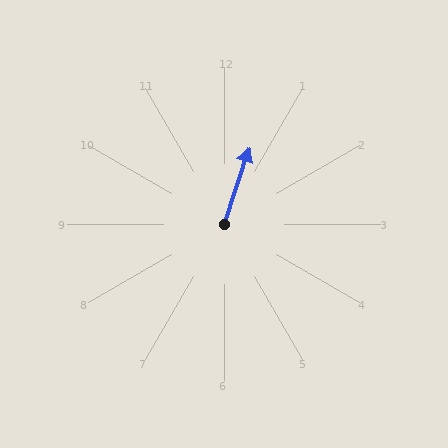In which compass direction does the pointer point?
North.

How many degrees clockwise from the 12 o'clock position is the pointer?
Approximately 18 degrees.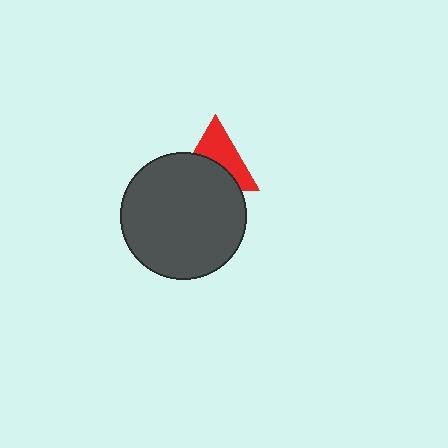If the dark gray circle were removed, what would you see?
You would see the complete red triangle.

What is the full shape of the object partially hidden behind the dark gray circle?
The partially hidden object is a red triangle.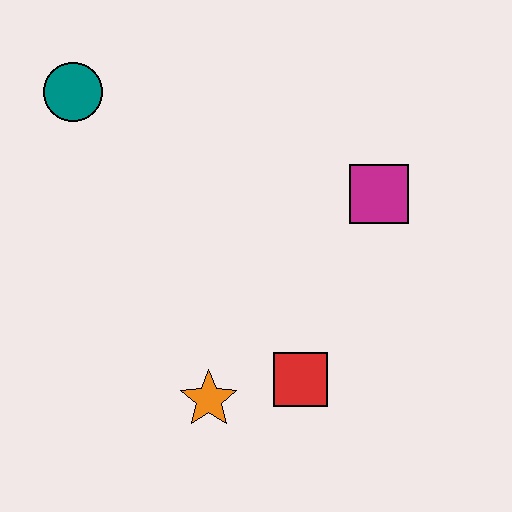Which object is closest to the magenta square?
The red square is closest to the magenta square.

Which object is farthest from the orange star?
The teal circle is farthest from the orange star.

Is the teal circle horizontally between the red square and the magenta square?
No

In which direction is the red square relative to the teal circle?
The red square is below the teal circle.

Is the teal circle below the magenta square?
No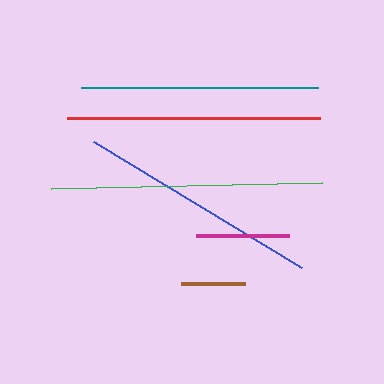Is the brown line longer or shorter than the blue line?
The blue line is longer than the brown line.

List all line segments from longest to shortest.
From longest to shortest: green, red, blue, teal, magenta, brown.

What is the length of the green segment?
The green segment is approximately 271 pixels long.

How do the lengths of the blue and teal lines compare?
The blue and teal lines are approximately the same length.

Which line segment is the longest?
The green line is the longest at approximately 271 pixels.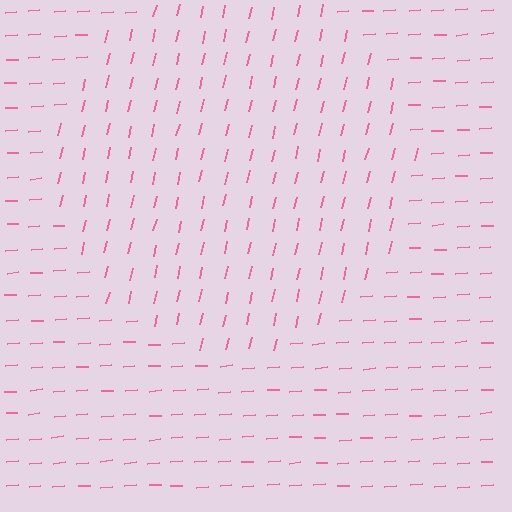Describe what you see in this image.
The image is filled with small pink line segments. A circle region in the image has lines oriented differently from the surrounding lines, creating a visible texture boundary.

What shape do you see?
I see a circle.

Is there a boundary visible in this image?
Yes, there is a texture boundary formed by a change in line orientation.